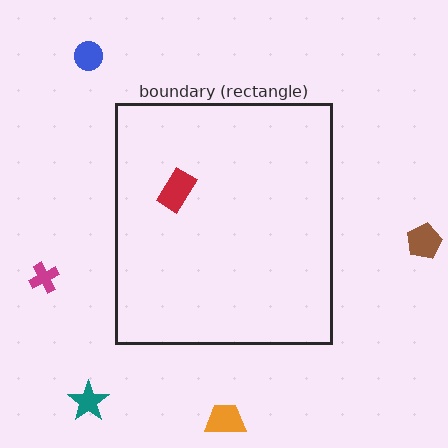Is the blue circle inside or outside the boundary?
Outside.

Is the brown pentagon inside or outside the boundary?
Outside.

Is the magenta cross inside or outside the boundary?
Outside.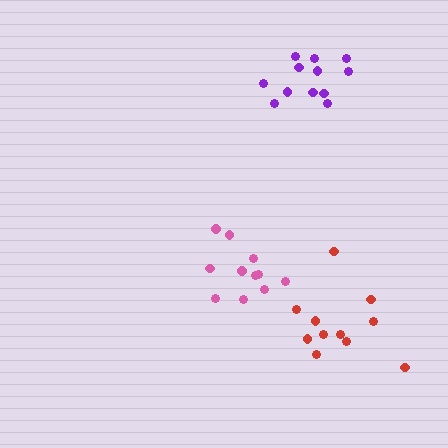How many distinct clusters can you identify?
There are 3 distinct clusters.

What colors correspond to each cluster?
The clusters are colored: purple, red, pink.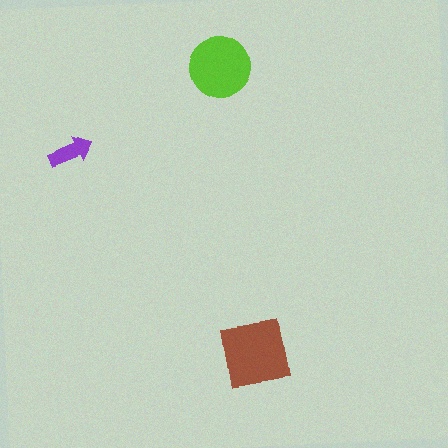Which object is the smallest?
The purple arrow.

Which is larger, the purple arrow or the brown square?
The brown square.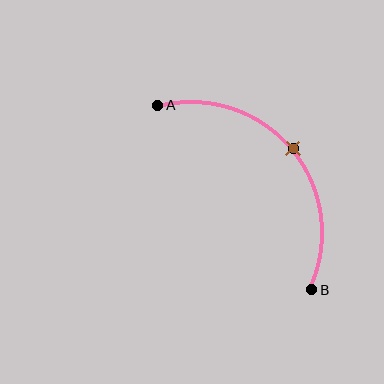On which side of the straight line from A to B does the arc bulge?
The arc bulges above and to the right of the straight line connecting A and B.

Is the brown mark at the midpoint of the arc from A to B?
Yes. The brown mark lies on the arc at equal arc-length from both A and B — it is the arc midpoint.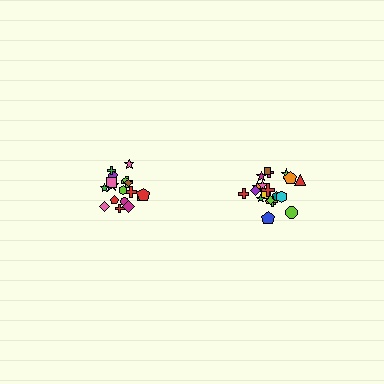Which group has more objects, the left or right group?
The right group.